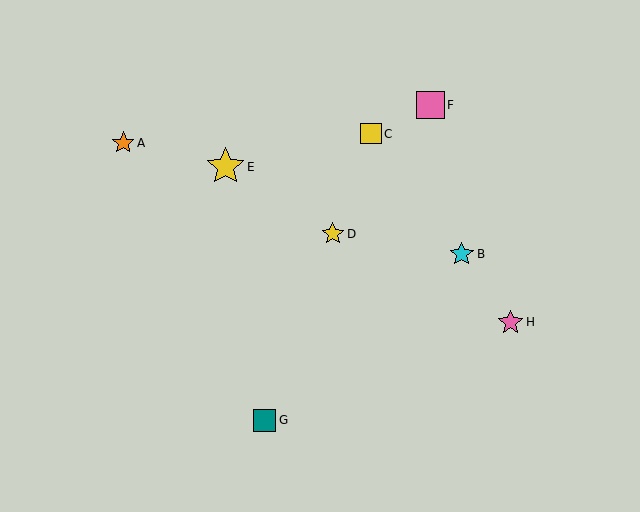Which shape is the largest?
The yellow star (labeled E) is the largest.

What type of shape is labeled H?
Shape H is a pink star.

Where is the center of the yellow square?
The center of the yellow square is at (371, 134).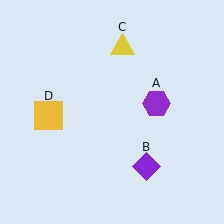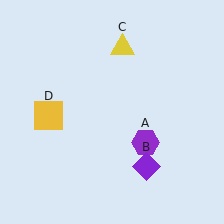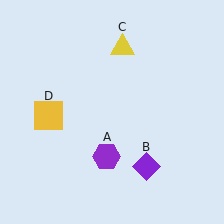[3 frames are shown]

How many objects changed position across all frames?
1 object changed position: purple hexagon (object A).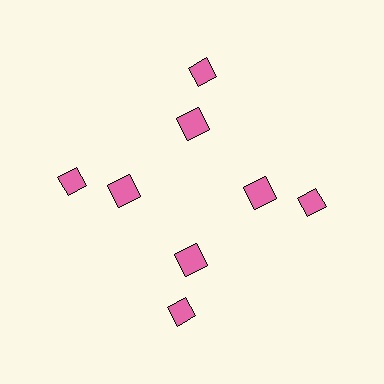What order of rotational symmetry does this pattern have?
This pattern has 4-fold rotational symmetry.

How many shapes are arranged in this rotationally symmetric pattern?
There are 8 shapes, arranged in 4 groups of 2.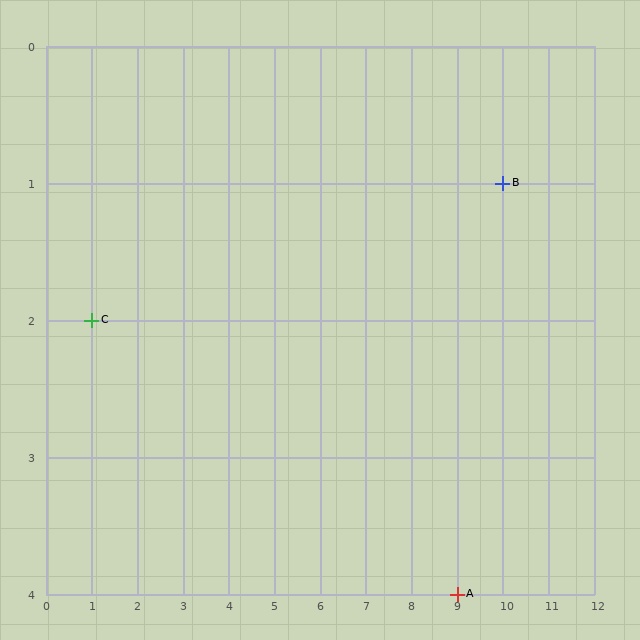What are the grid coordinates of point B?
Point B is at grid coordinates (10, 1).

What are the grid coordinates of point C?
Point C is at grid coordinates (1, 2).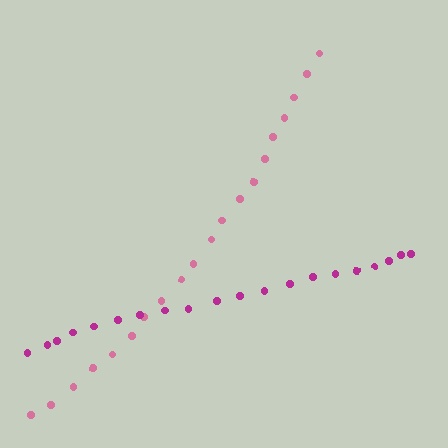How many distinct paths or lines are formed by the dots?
There are 2 distinct paths.